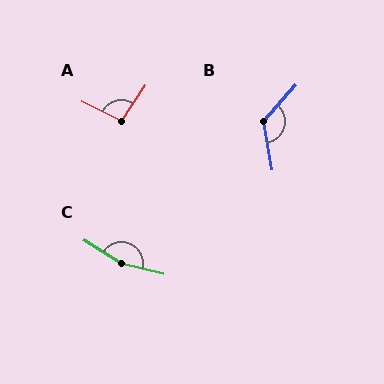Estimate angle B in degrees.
Approximately 129 degrees.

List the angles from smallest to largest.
A (97°), B (129°), C (161°).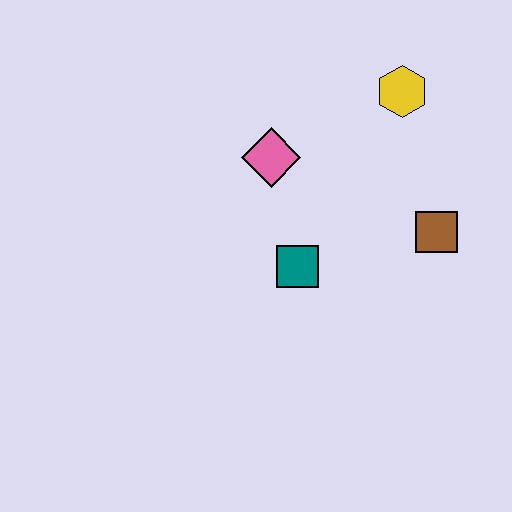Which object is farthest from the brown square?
The pink diamond is farthest from the brown square.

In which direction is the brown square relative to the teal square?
The brown square is to the right of the teal square.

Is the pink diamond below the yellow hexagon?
Yes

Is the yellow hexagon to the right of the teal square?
Yes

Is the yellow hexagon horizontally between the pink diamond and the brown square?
Yes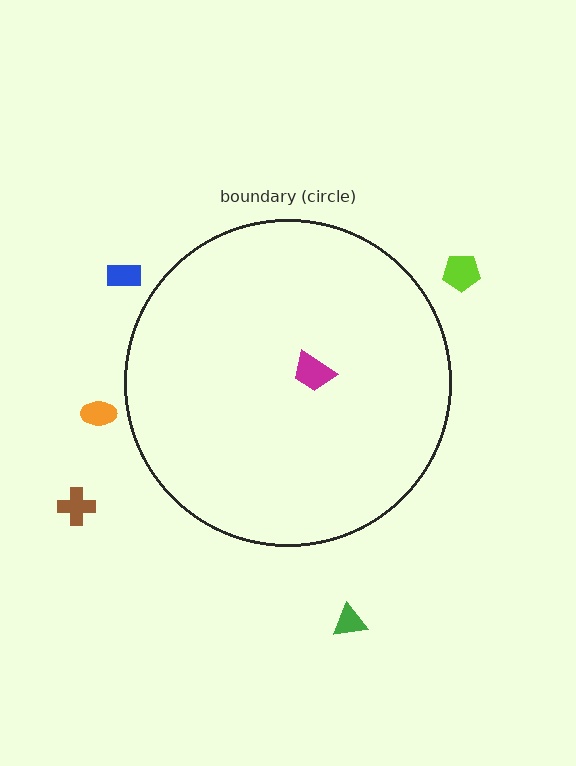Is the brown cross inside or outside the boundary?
Outside.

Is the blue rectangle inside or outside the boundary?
Outside.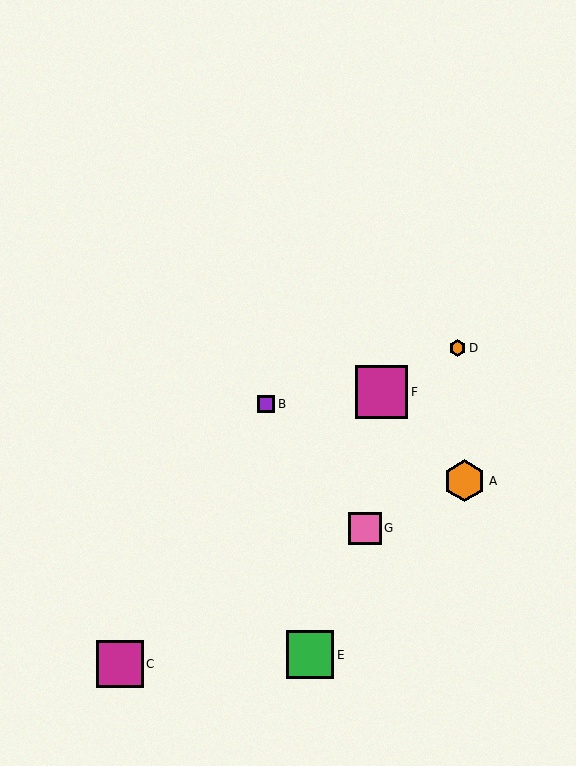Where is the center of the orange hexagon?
The center of the orange hexagon is at (465, 481).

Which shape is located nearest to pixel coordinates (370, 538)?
The pink square (labeled G) at (365, 528) is nearest to that location.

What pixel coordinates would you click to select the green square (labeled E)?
Click at (310, 655) to select the green square E.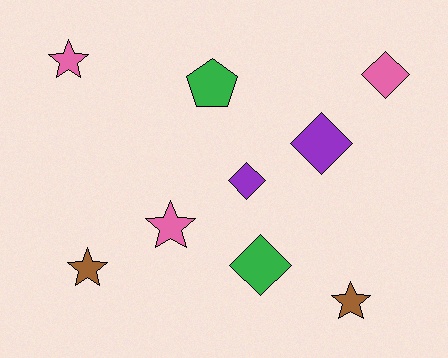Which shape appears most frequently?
Diamond, with 4 objects.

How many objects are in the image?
There are 9 objects.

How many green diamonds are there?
There is 1 green diamond.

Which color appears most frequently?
Pink, with 3 objects.